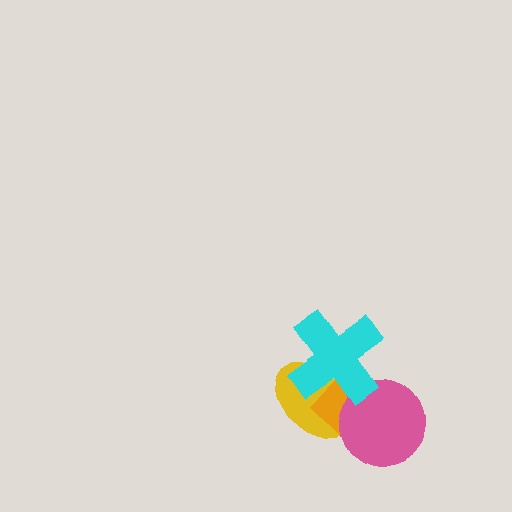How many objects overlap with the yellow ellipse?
3 objects overlap with the yellow ellipse.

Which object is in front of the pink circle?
The cyan cross is in front of the pink circle.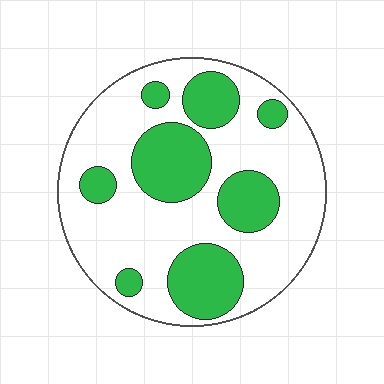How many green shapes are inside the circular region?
8.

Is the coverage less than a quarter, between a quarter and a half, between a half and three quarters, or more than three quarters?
Between a quarter and a half.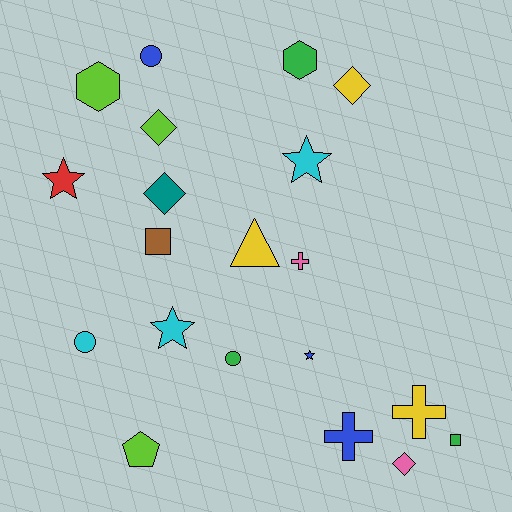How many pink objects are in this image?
There are 2 pink objects.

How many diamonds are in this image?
There are 4 diamonds.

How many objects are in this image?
There are 20 objects.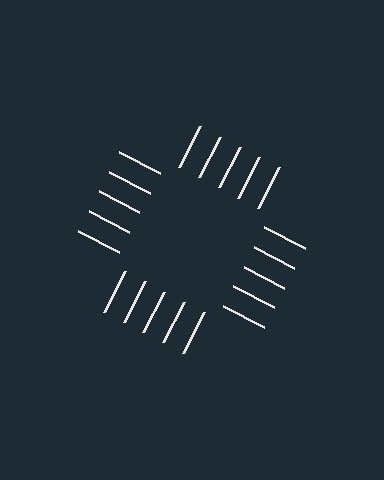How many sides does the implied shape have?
4 sides — the line-ends trace a square.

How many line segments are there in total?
20 — 5 along each of the 4 edges.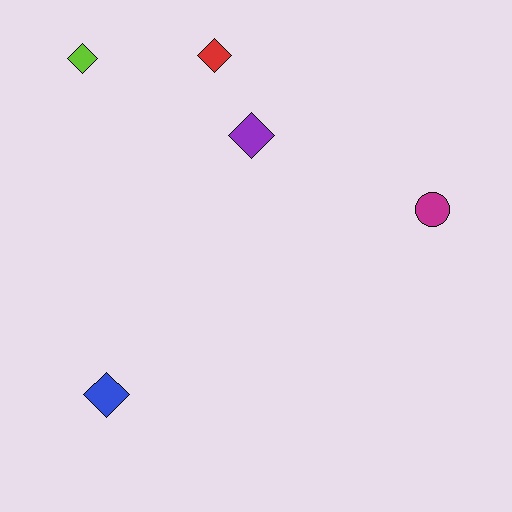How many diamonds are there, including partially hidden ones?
There are 4 diamonds.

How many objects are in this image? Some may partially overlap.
There are 5 objects.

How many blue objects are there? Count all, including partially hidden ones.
There is 1 blue object.